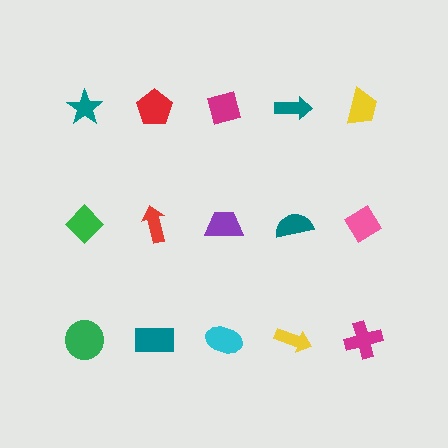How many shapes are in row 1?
5 shapes.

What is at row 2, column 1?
A green diamond.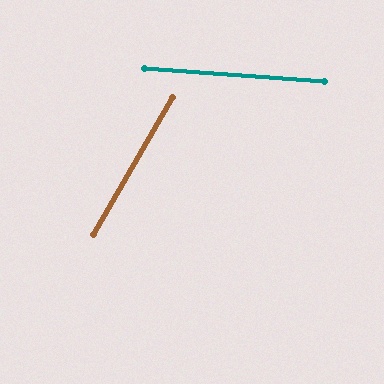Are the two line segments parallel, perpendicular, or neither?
Neither parallel nor perpendicular — they differ by about 64°.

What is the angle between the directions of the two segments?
Approximately 64 degrees.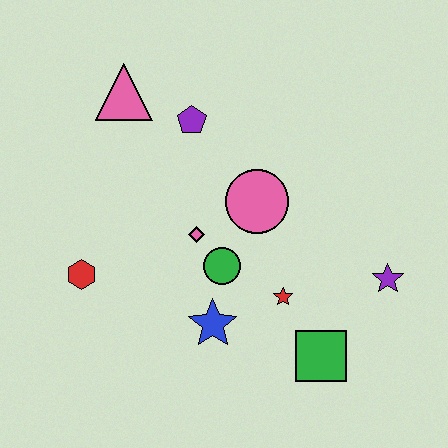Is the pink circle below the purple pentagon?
Yes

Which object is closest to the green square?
The red star is closest to the green square.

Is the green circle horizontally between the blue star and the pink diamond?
No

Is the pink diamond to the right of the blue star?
No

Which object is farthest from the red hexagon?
The purple star is farthest from the red hexagon.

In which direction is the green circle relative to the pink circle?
The green circle is below the pink circle.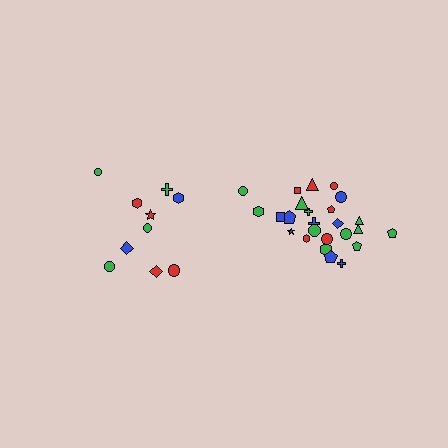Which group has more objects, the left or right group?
The right group.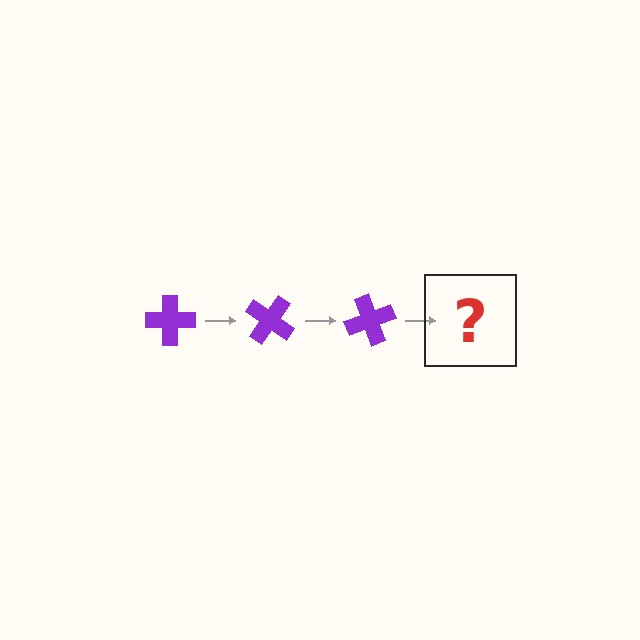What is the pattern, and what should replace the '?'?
The pattern is that the cross rotates 35 degrees each step. The '?' should be a purple cross rotated 105 degrees.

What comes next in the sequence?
The next element should be a purple cross rotated 105 degrees.